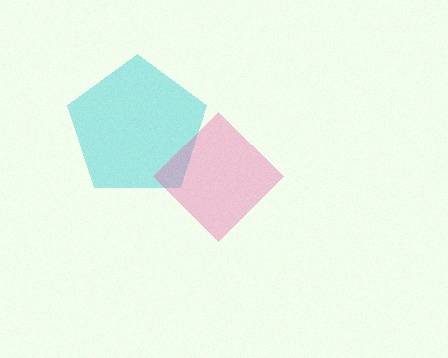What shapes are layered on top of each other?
The layered shapes are: a cyan pentagon, a pink diamond.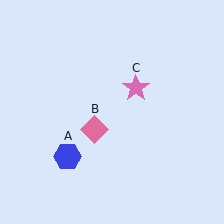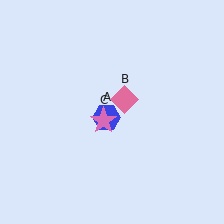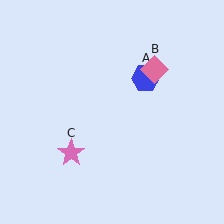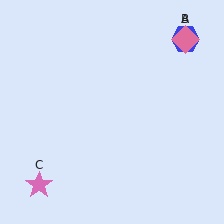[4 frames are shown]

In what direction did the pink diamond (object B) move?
The pink diamond (object B) moved up and to the right.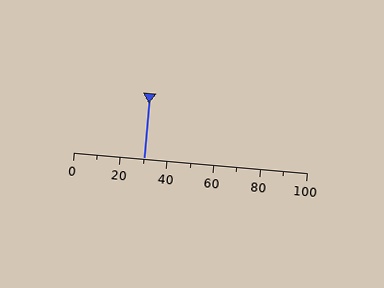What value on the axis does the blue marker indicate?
The marker indicates approximately 30.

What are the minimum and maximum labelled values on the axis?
The axis runs from 0 to 100.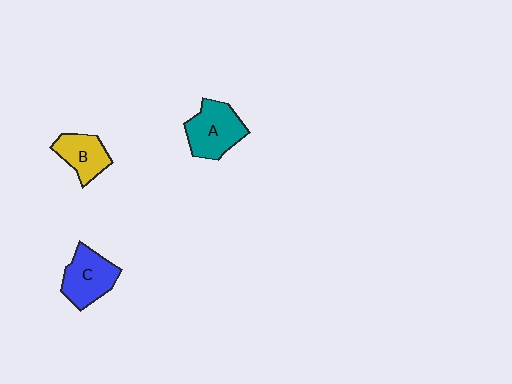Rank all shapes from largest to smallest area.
From largest to smallest: A (teal), C (blue), B (yellow).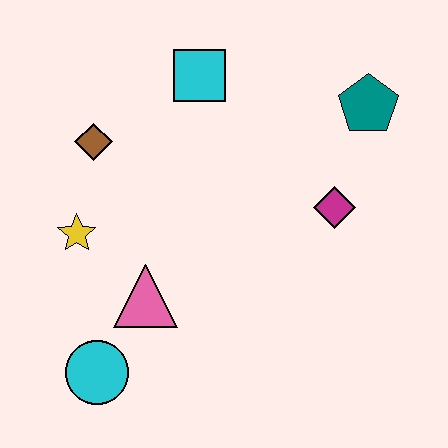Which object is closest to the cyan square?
The brown diamond is closest to the cyan square.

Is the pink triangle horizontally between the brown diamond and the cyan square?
Yes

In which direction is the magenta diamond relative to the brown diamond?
The magenta diamond is to the right of the brown diamond.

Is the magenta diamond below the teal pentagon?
Yes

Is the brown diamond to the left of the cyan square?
Yes